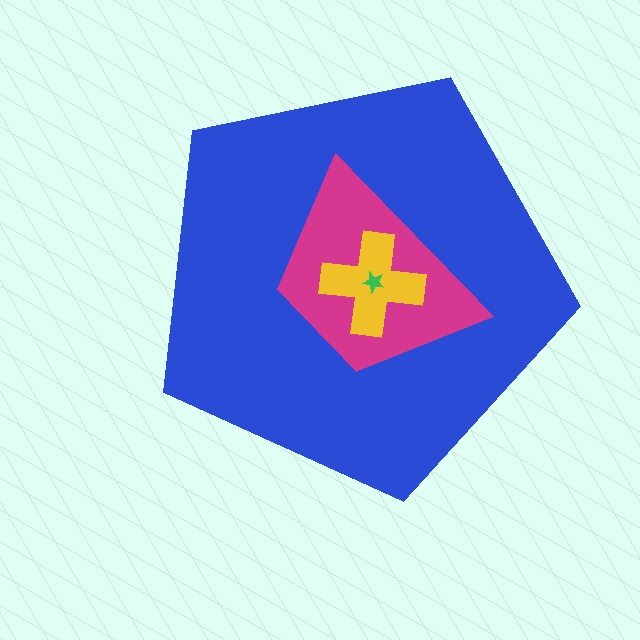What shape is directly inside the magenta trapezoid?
The yellow cross.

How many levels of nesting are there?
4.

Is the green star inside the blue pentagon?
Yes.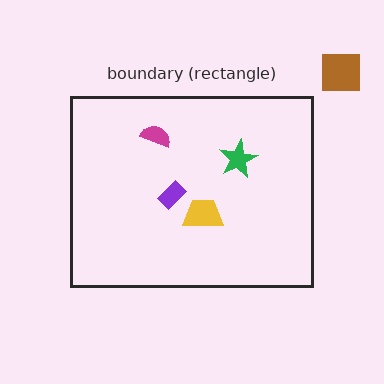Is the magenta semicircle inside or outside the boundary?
Inside.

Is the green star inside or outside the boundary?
Inside.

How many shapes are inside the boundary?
4 inside, 1 outside.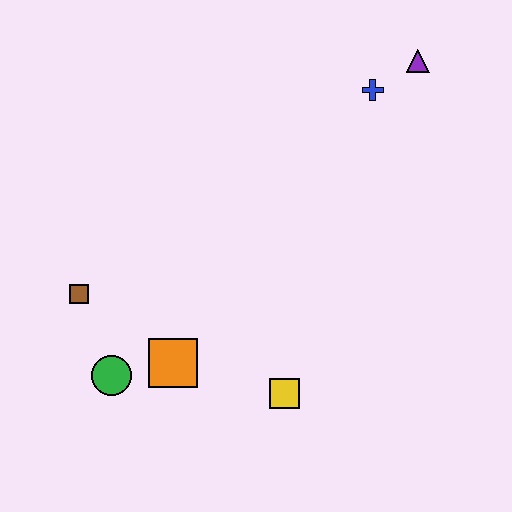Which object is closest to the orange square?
The green circle is closest to the orange square.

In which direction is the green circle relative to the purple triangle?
The green circle is below the purple triangle.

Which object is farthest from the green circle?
The purple triangle is farthest from the green circle.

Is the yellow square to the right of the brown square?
Yes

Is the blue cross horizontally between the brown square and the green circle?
No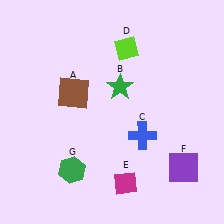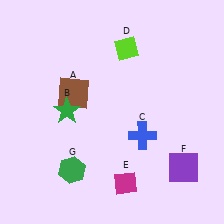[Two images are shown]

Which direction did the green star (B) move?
The green star (B) moved left.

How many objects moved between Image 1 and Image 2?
1 object moved between the two images.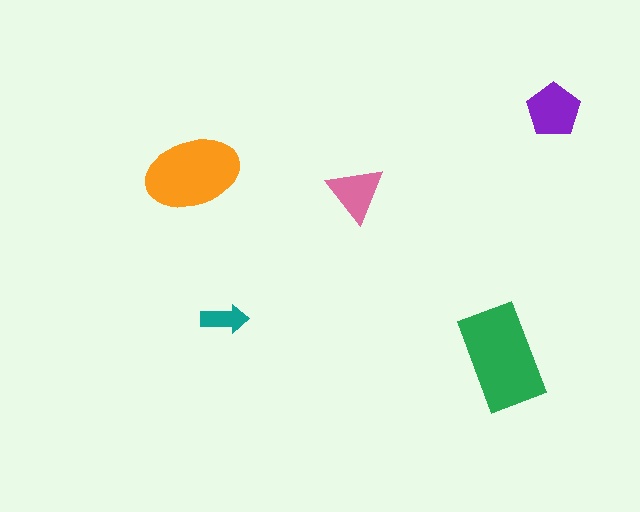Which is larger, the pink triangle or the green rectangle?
The green rectangle.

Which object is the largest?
The green rectangle.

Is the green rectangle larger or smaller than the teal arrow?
Larger.